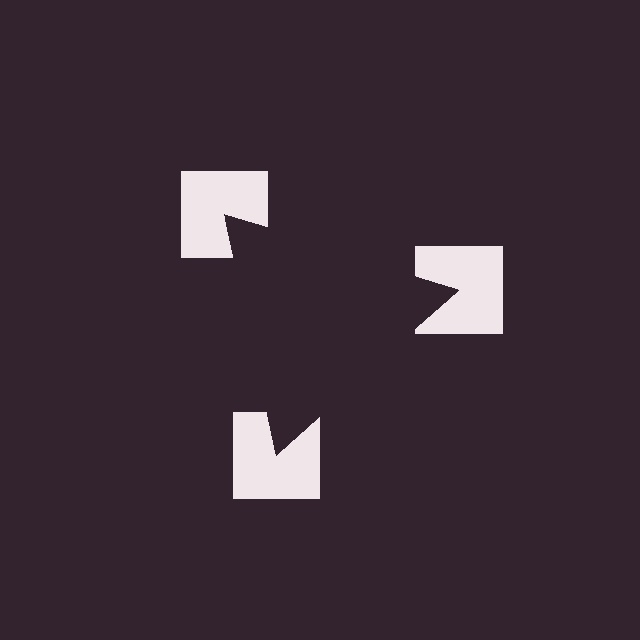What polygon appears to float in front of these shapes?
An illusory triangle — its edges are inferred from the aligned wedge cuts in the notched squares, not physically drawn.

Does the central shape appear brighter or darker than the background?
It typically appears slightly darker than the background, even though no actual brightness change is drawn.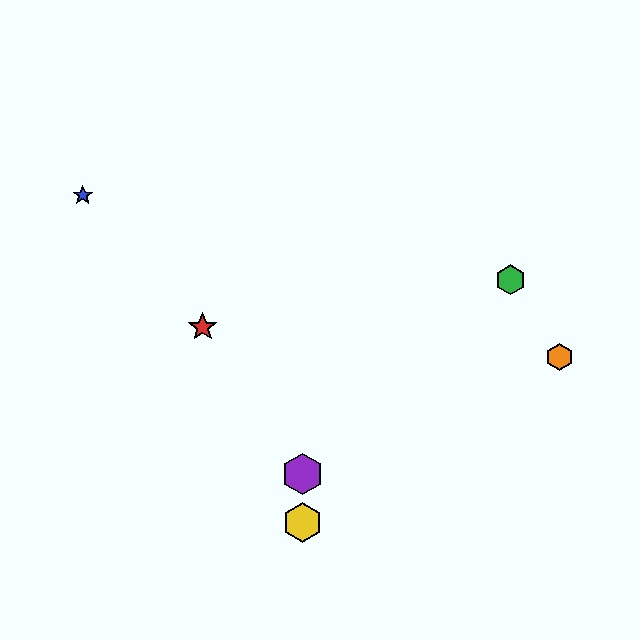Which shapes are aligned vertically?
The yellow hexagon, the purple hexagon are aligned vertically.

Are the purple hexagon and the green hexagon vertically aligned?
No, the purple hexagon is at x≈302 and the green hexagon is at x≈511.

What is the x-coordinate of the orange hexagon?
The orange hexagon is at x≈560.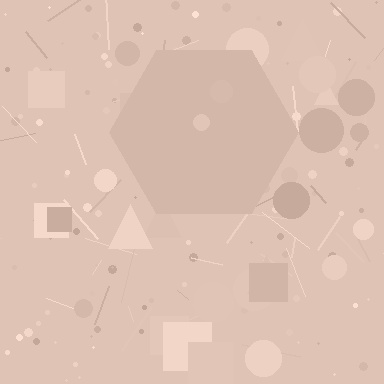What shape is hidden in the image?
A hexagon is hidden in the image.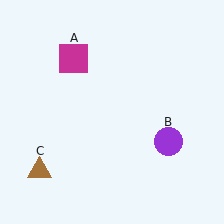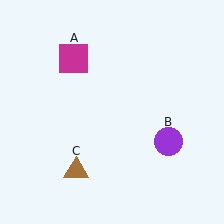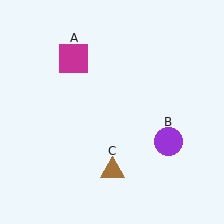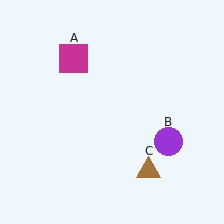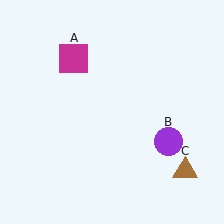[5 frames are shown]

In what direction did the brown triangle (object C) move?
The brown triangle (object C) moved right.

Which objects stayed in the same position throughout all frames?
Magenta square (object A) and purple circle (object B) remained stationary.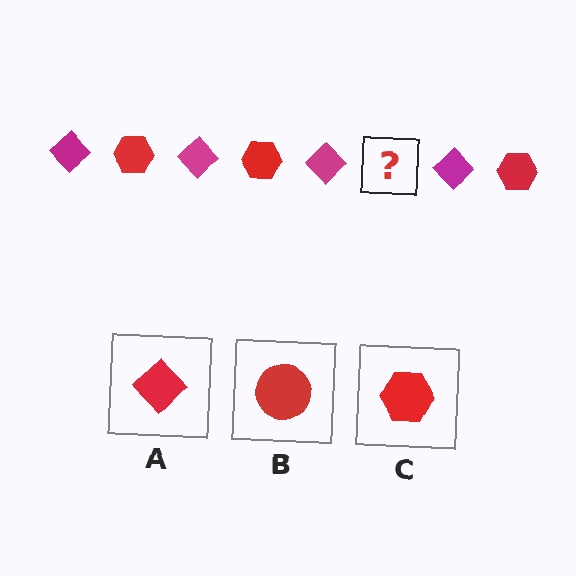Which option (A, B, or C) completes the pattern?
C.